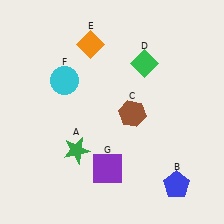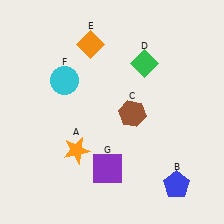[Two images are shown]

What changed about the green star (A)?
In Image 1, A is green. In Image 2, it changed to orange.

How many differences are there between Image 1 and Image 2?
There is 1 difference between the two images.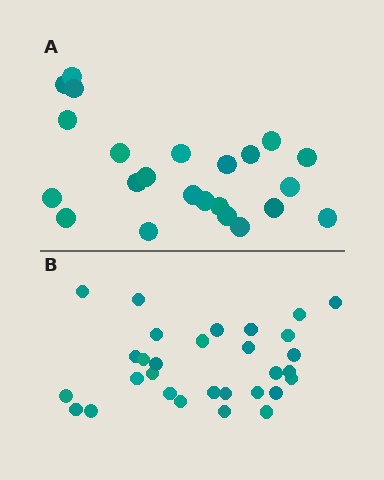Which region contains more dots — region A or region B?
Region B (the bottom region) has more dots.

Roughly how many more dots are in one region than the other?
Region B has roughly 8 or so more dots than region A.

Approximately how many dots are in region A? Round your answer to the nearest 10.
About 20 dots. (The exact count is 23, which rounds to 20.)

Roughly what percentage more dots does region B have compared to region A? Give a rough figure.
About 30% more.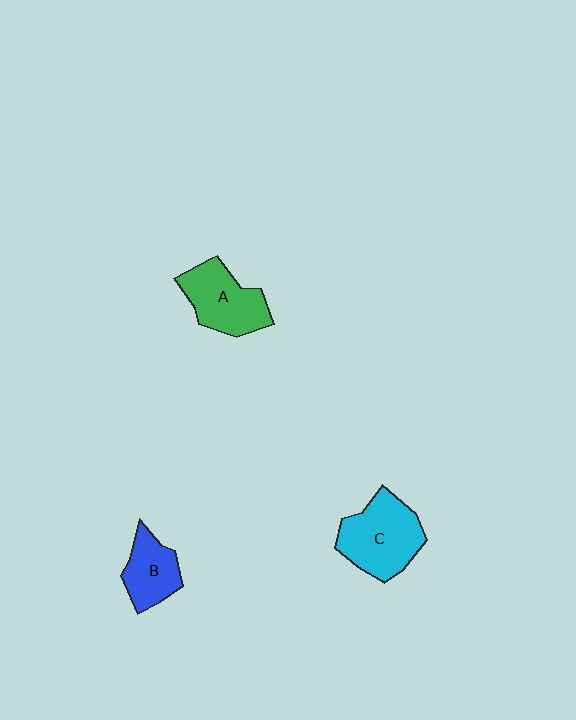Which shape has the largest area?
Shape C (cyan).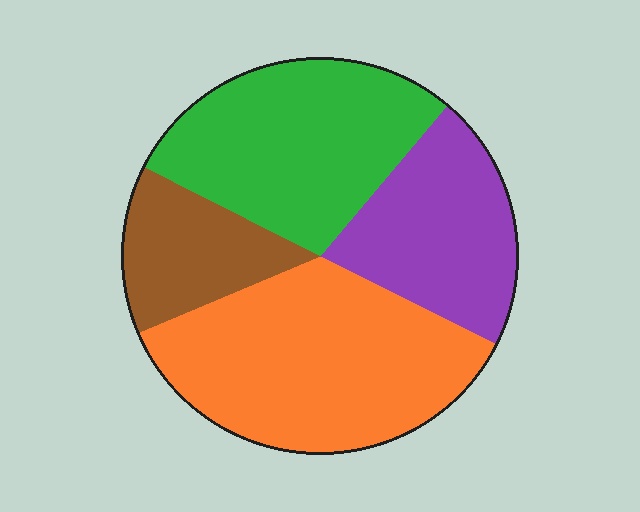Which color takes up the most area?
Orange, at roughly 35%.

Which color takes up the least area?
Brown, at roughly 15%.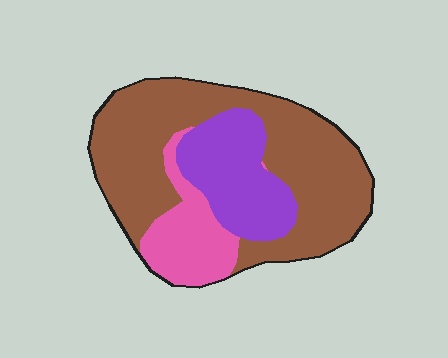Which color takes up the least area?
Pink, at roughly 15%.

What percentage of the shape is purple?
Purple takes up about one quarter (1/4) of the shape.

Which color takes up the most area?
Brown, at roughly 60%.